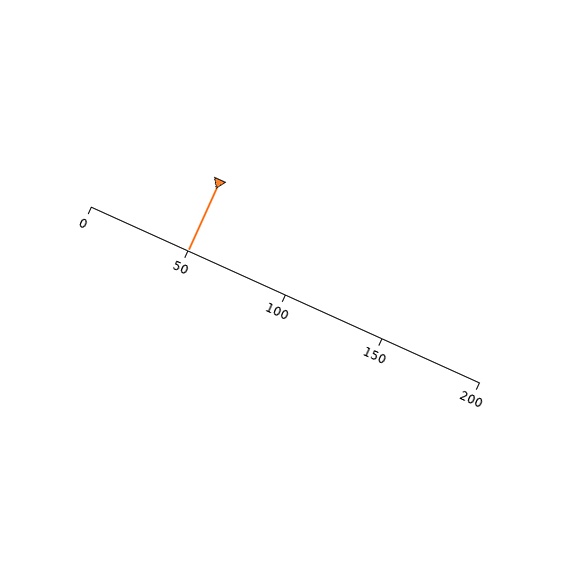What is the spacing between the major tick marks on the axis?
The major ticks are spaced 50 apart.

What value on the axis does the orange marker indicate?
The marker indicates approximately 50.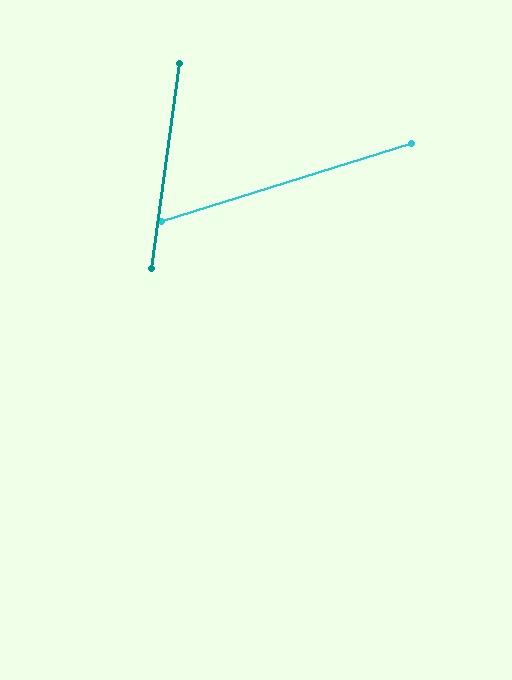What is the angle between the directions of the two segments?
Approximately 65 degrees.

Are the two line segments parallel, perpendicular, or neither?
Neither parallel nor perpendicular — they differ by about 65°.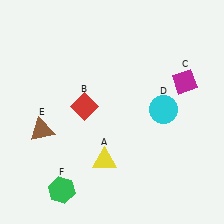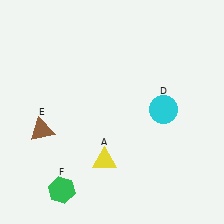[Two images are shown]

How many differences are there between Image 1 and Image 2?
There are 2 differences between the two images.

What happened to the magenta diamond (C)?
The magenta diamond (C) was removed in Image 2. It was in the top-right area of Image 1.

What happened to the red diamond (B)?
The red diamond (B) was removed in Image 2. It was in the top-left area of Image 1.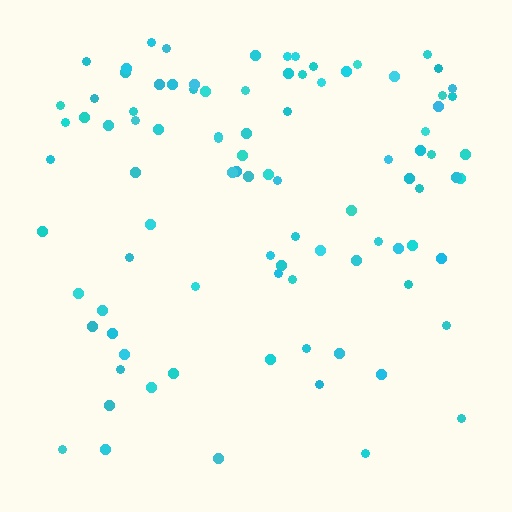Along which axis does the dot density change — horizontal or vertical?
Vertical.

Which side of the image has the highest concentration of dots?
The top.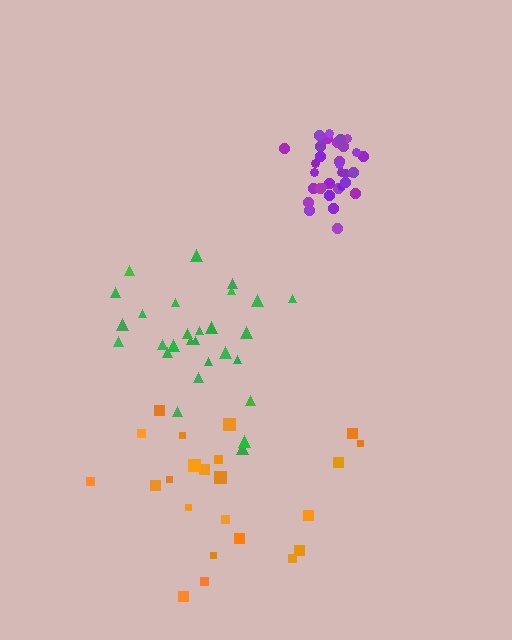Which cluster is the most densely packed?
Purple.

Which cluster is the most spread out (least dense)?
Orange.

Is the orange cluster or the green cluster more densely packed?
Green.